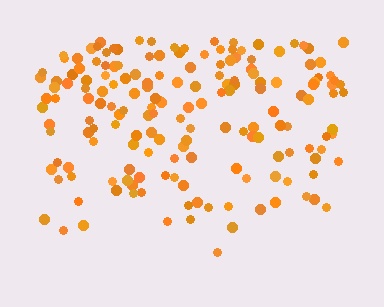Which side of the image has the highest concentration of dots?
The top.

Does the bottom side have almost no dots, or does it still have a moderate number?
Still a moderate number, just noticeably fewer than the top.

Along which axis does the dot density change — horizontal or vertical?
Vertical.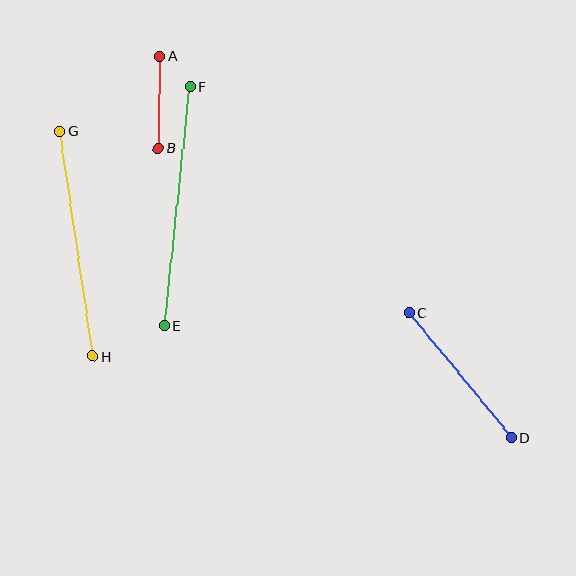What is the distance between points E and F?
The distance is approximately 240 pixels.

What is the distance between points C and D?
The distance is approximately 161 pixels.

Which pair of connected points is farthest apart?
Points E and F are farthest apart.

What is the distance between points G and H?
The distance is approximately 227 pixels.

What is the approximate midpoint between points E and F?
The midpoint is at approximately (177, 206) pixels.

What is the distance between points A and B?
The distance is approximately 92 pixels.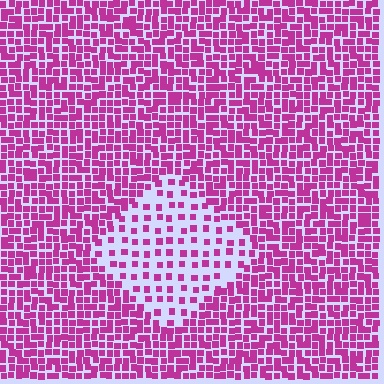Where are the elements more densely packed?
The elements are more densely packed outside the diamond boundary.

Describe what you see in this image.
The image contains small magenta elements arranged at two different densities. A diamond-shaped region is visible where the elements are less densely packed than the surrounding area.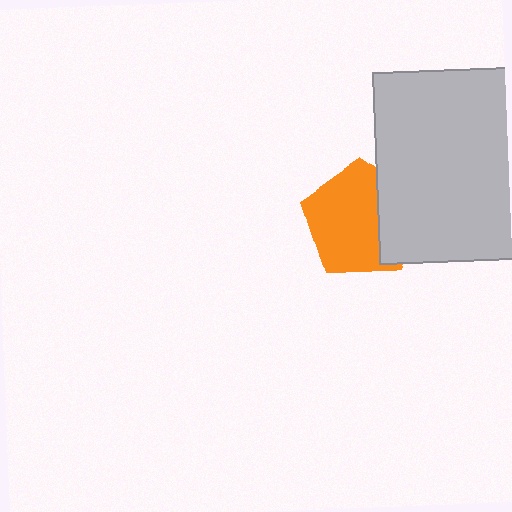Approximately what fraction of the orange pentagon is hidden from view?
Roughly 30% of the orange pentagon is hidden behind the light gray rectangle.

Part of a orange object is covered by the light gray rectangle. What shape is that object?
It is a pentagon.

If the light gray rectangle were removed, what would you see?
You would see the complete orange pentagon.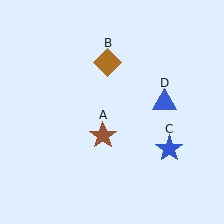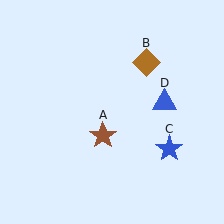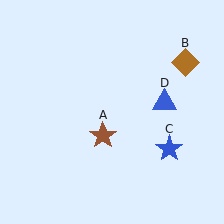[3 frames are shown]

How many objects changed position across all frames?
1 object changed position: brown diamond (object B).